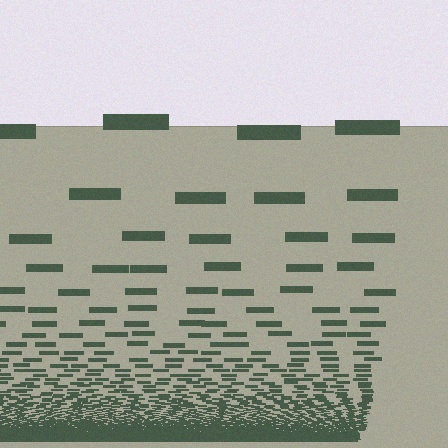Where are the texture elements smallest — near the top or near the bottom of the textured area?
Near the bottom.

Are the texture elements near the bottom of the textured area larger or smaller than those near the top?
Smaller. The gradient is inverted — elements near the bottom are smaller and denser.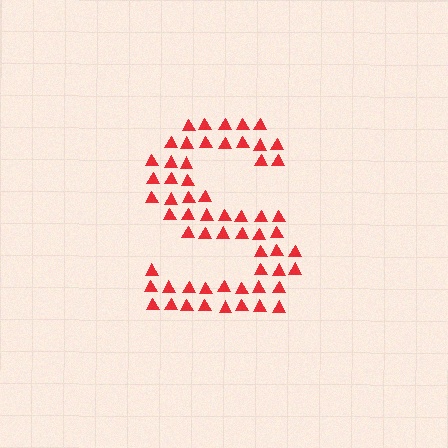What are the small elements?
The small elements are triangles.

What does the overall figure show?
The overall figure shows the letter S.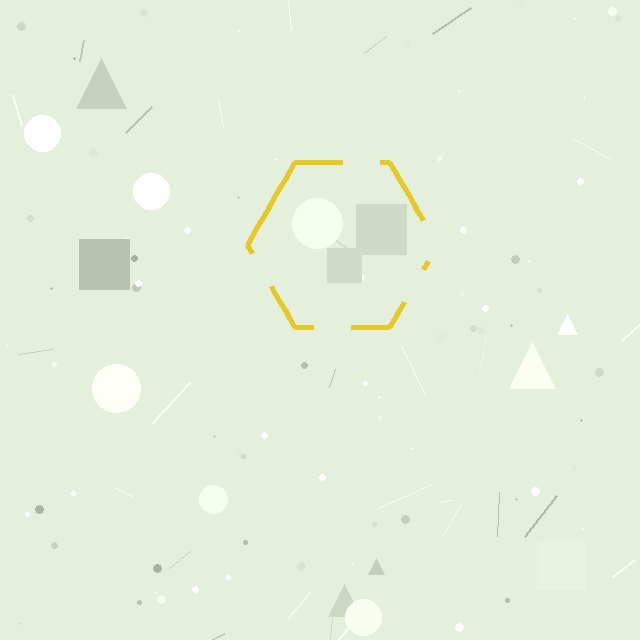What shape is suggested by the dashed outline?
The dashed outline suggests a hexagon.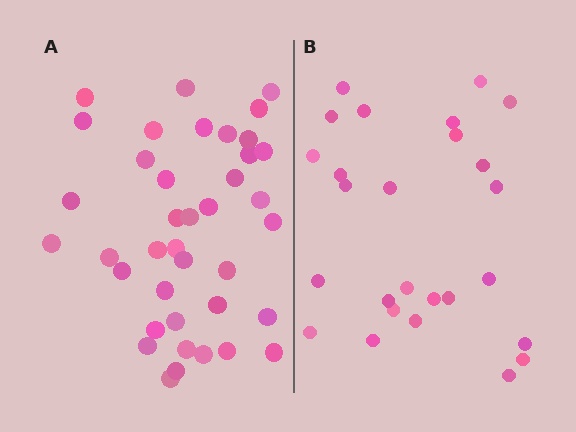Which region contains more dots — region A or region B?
Region A (the left region) has more dots.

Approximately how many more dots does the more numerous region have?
Region A has approximately 15 more dots than region B.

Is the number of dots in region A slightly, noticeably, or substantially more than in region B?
Region A has substantially more. The ratio is roughly 1.5 to 1.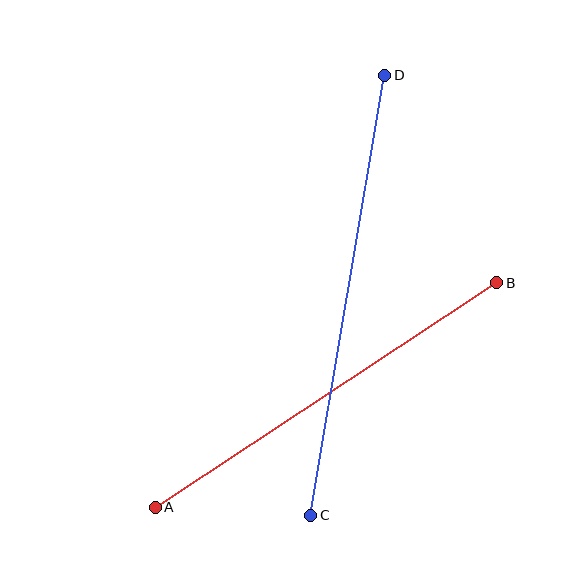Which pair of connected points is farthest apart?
Points C and D are farthest apart.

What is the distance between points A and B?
The distance is approximately 409 pixels.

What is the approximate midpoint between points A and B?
The midpoint is at approximately (326, 395) pixels.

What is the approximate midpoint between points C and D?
The midpoint is at approximately (348, 295) pixels.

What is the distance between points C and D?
The distance is approximately 446 pixels.